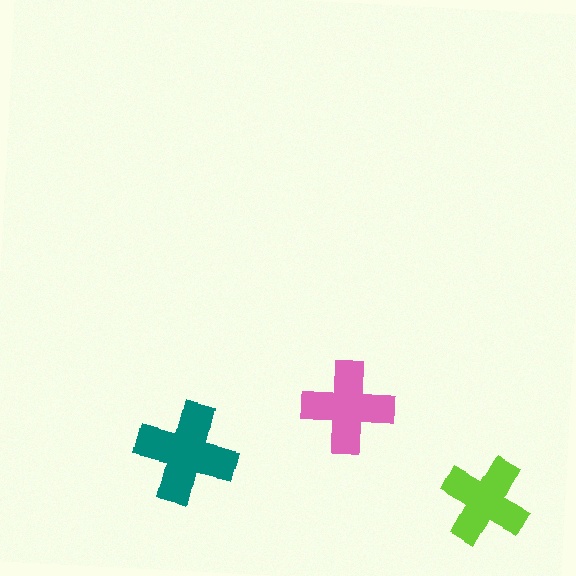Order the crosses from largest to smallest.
the teal one, the pink one, the lime one.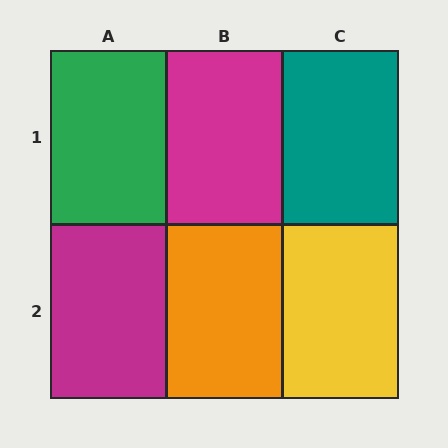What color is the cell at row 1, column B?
Magenta.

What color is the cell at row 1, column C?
Teal.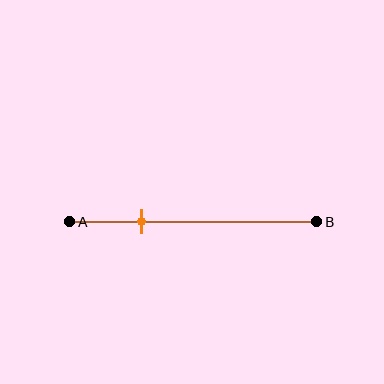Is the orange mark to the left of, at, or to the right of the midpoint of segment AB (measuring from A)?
The orange mark is to the left of the midpoint of segment AB.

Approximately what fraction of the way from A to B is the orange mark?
The orange mark is approximately 30% of the way from A to B.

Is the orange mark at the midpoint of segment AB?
No, the mark is at about 30% from A, not at the 50% midpoint.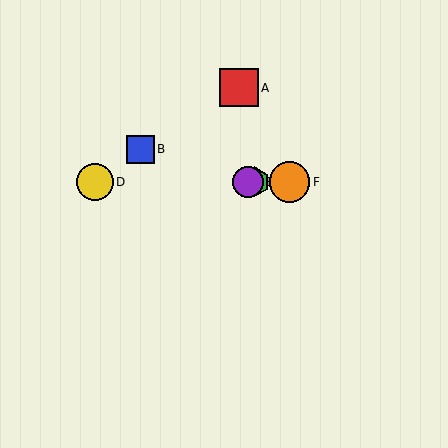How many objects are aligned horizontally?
4 objects (C, D, E, F) are aligned horizontally.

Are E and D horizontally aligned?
Yes, both are at y≈182.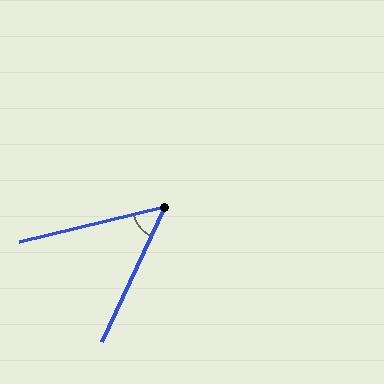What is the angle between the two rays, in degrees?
Approximately 51 degrees.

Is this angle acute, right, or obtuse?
It is acute.